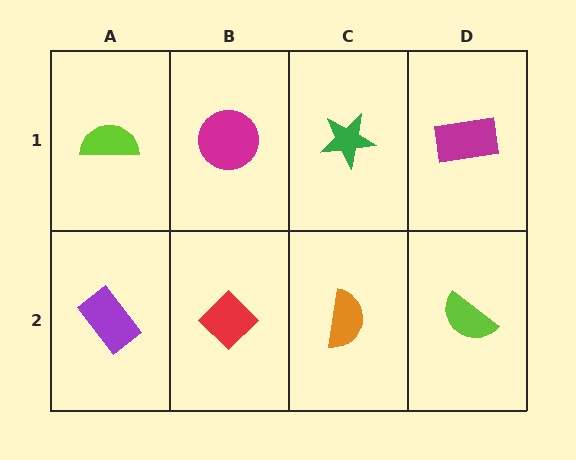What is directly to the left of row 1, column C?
A magenta circle.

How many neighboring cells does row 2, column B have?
3.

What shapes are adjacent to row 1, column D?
A lime semicircle (row 2, column D), a green star (row 1, column C).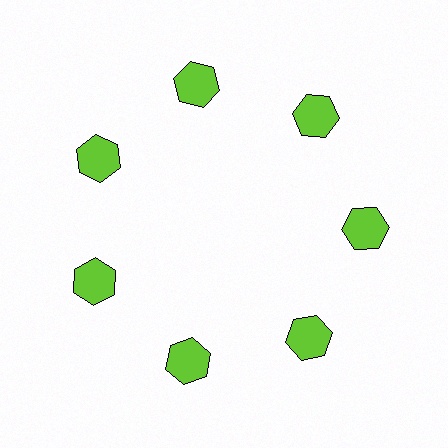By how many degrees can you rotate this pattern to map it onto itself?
The pattern maps onto itself every 51 degrees of rotation.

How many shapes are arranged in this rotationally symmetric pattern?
There are 7 shapes, arranged in 7 groups of 1.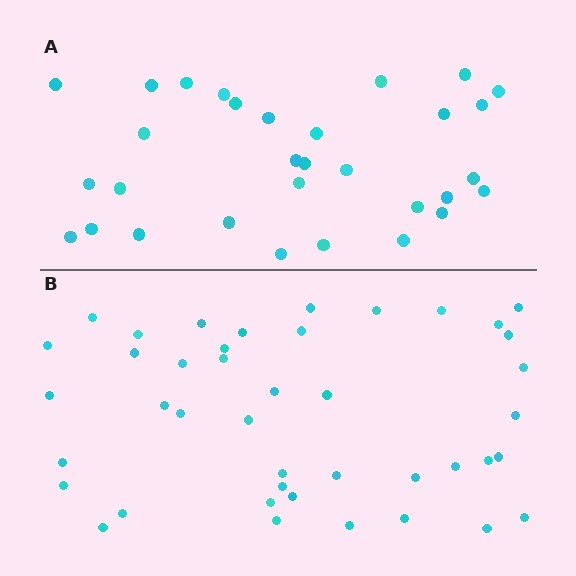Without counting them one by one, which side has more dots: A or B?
Region B (the bottom region) has more dots.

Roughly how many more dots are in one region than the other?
Region B has roughly 12 or so more dots than region A.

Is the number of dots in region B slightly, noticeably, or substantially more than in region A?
Region B has noticeably more, but not dramatically so. The ratio is roughly 1.4 to 1.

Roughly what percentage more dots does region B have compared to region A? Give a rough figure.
About 35% more.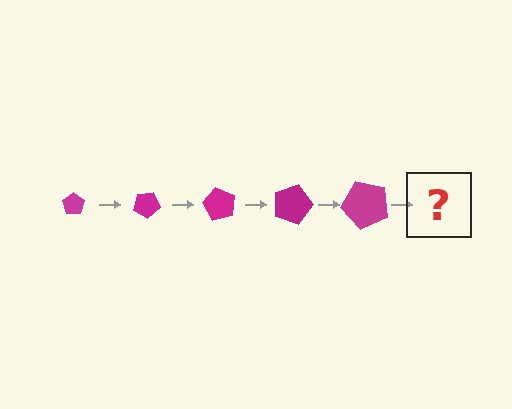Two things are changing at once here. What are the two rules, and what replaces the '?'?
The two rules are that the pentagon grows larger each step and it rotates 30 degrees each step. The '?' should be a pentagon, larger than the previous one and rotated 150 degrees from the start.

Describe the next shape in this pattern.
It should be a pentagon, larger than the previous one and rotated 150 degrees from the start.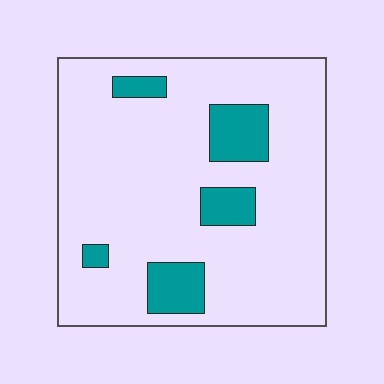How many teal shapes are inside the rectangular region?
5.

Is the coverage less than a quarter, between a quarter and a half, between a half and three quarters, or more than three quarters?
Less than a quarter.